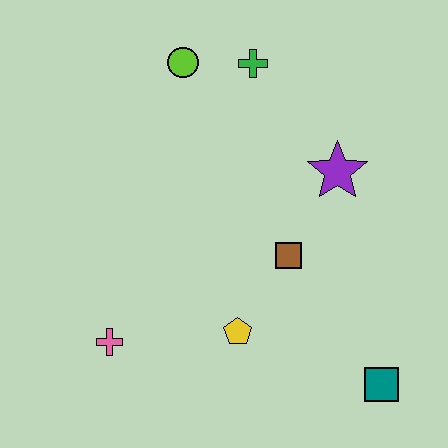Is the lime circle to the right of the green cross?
No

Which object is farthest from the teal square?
The lime circle is farthest from the teal square.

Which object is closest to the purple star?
The brown square is closest to the purple star.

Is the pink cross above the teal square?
Yes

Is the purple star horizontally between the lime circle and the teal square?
Yes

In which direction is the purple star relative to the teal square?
The purple star is above the teal square.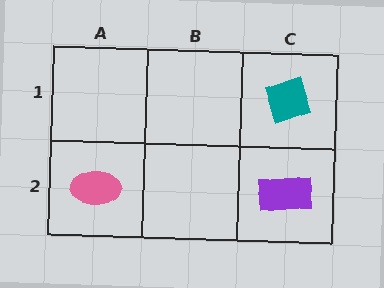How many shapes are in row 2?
2 shapes.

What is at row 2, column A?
A pink ellipse.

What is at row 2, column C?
A purple rectangle.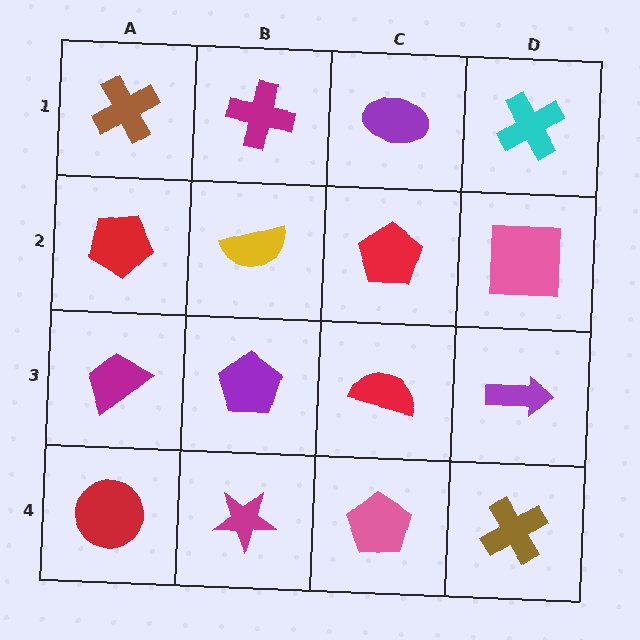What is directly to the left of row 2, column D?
A red pentagon.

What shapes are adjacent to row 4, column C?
A red semicircle (row 3, column C), a magenta star (row 4, column B), a brown cross (row 4, column D).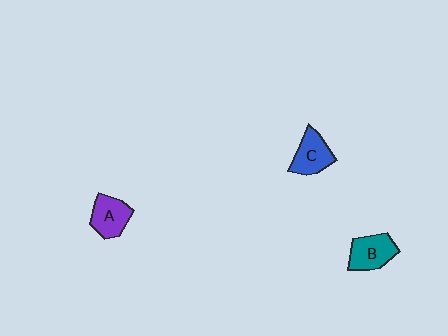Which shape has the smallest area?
Shape A (purple).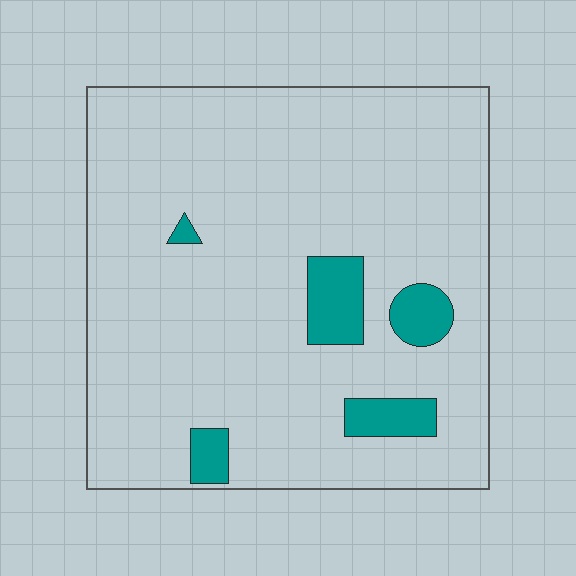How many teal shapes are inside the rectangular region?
5.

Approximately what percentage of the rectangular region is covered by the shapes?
Approximately 10%.